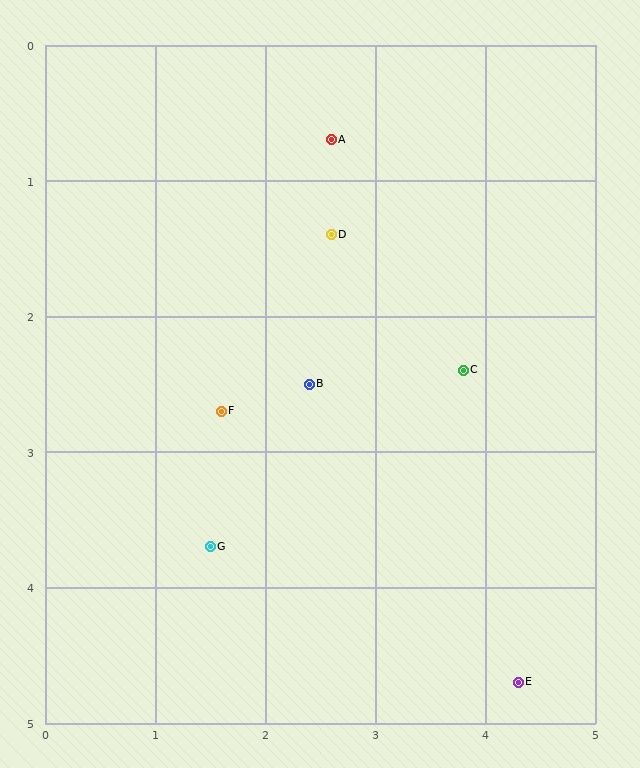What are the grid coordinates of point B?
Point B is at approximately (2.4, 2.5).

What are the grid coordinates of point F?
Point F is at approximately (1.6, 2.7).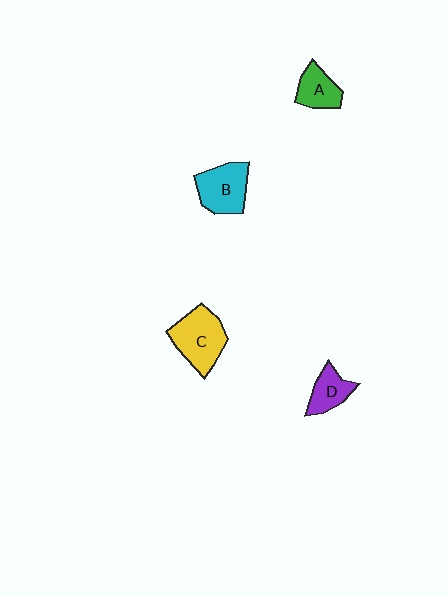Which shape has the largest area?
Shape C (yellow).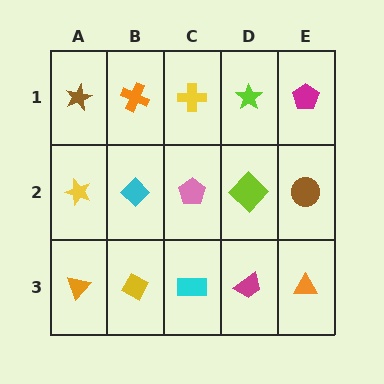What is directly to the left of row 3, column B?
An orange triangle.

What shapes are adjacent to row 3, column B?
A cyan diamond (row 2, column B), an orange triangle (row 3, column A), a cyan rectangle (row 3, column C).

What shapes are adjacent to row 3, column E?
A brown circle (row 2, column E), a magenta trapezoid (row 3, column D).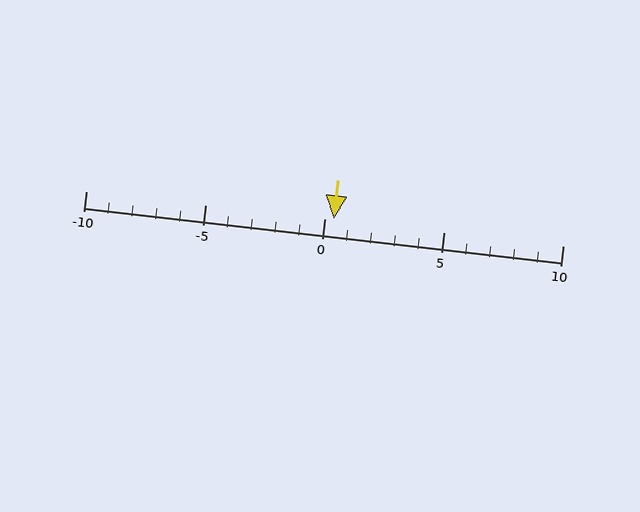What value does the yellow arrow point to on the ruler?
The yellow arrow points to approximately 0.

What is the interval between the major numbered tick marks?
The major tick marks are spaced 5 units apart.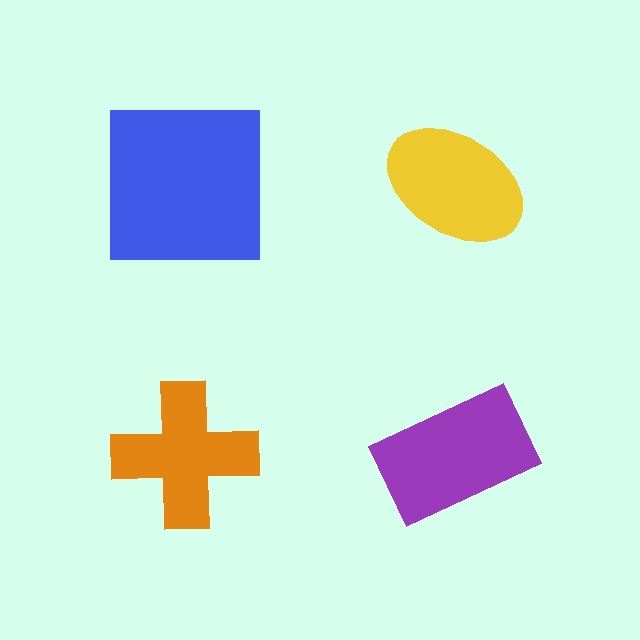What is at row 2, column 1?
An orange cross.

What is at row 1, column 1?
A blue square.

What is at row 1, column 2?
A yellow ellipse.